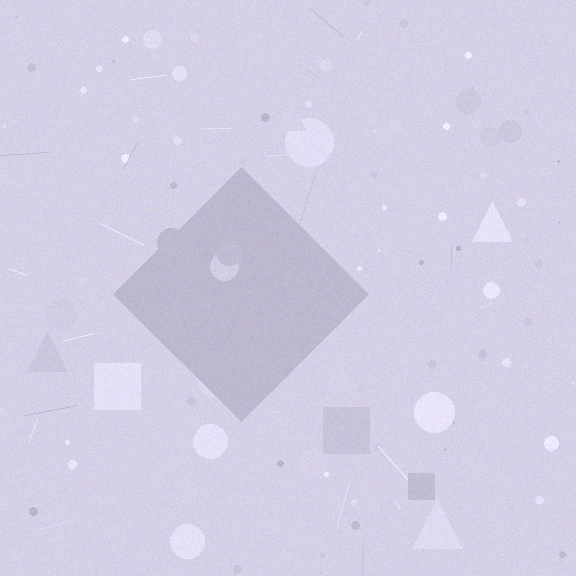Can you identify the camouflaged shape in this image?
The camouflaged shape is a diamond.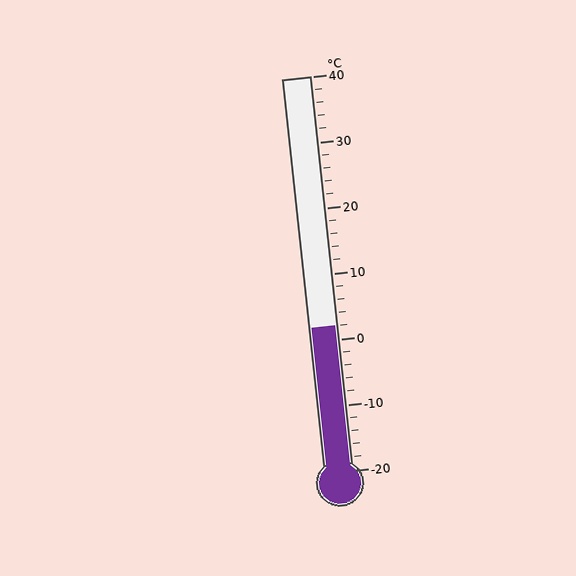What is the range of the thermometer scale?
The thermometer scale ranges from -20°C to 40°C.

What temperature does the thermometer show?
The thermometer shows approximately 2°C.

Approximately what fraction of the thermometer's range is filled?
The thermometer is filled to approximately 35% of its range.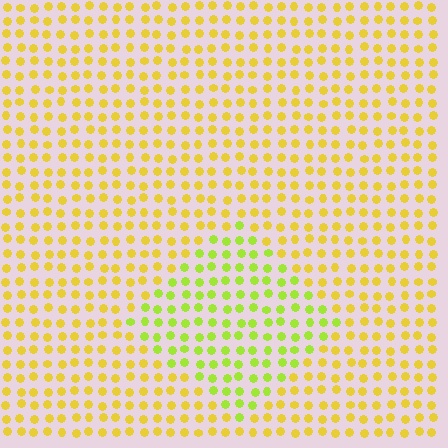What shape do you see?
I see a diamond.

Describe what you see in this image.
The image is filled with small yellow elements in a uniform arrangement. A diamond-shaped region is visible where the elements are tinted to a slightly different hue, forming a subtle color boundary.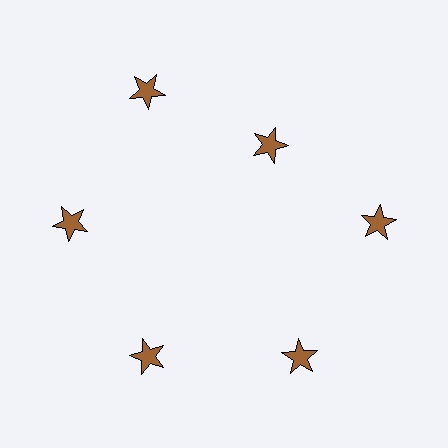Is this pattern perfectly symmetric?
No. The 6 brown stars are arranged in a ring, but one element near the 1 o'clock position is pulled inward toward the center, breaking the 6-fold rotational symmetry.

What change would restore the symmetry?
The symmetry would be restored by moving it outward, back onto the ring so that all 6 stars sit at equal angles and equal distance from the center.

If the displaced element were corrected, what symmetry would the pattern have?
It would have 6-fold rotational symmetry — the pattern would map onto itself every 60 degrees.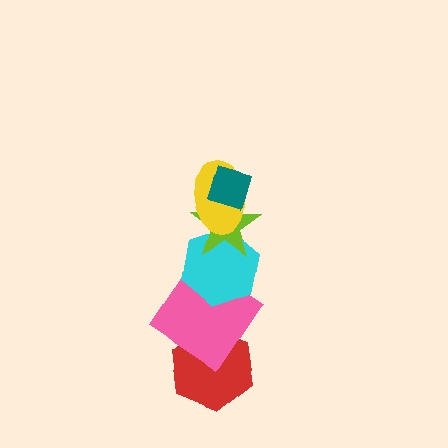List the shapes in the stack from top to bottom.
From top to bottom: the teal diamond, the yellow ellipse, the lime star, the cyan hexagon, the pink diamond, the red hexagon.